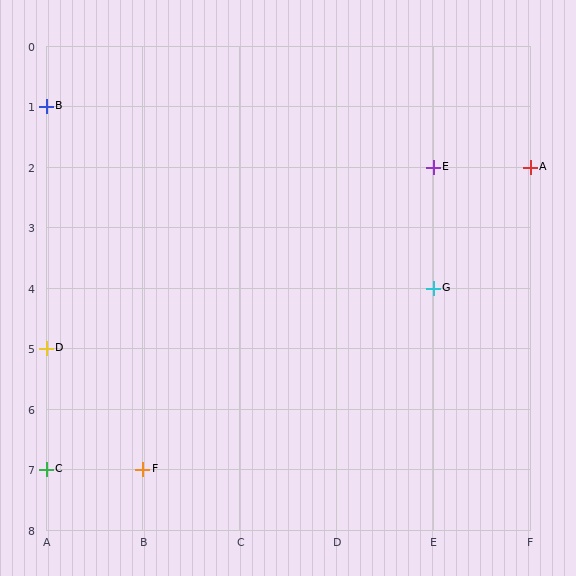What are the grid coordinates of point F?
Point F is at grid coordinates (B, 7).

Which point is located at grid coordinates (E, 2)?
Point E is at (E, 2).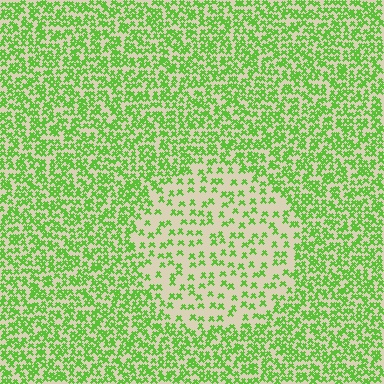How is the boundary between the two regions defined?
The boundary is defined by a change in element density (approximately 2.3x ratio). All elements are the same color, size, and shape.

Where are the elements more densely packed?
The elements are more densely packed outside the circle boundary.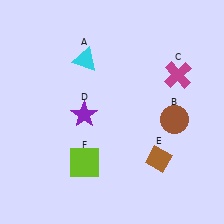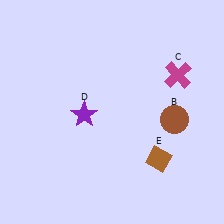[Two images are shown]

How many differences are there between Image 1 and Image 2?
There are 2 differences between the two images.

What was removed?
The cyan triangle (A), the lime square (F) were removed in Image 2.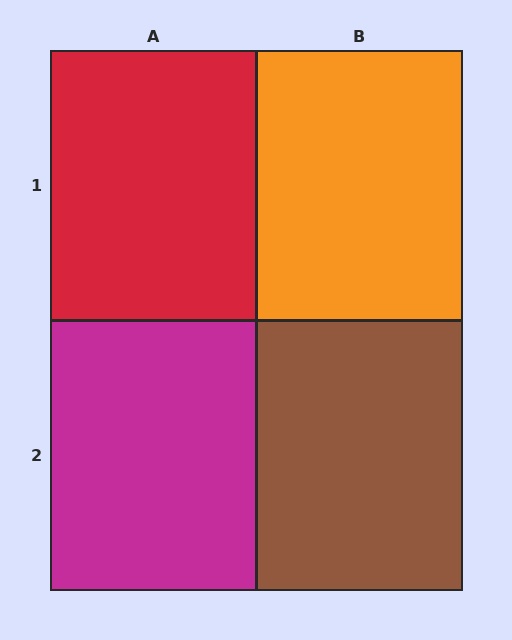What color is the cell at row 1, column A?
Red.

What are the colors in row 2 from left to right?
Magenta, brown.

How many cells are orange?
1 cell is orange.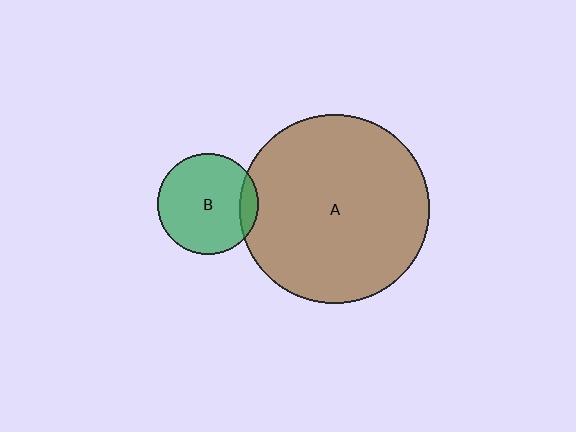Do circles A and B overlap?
Yes.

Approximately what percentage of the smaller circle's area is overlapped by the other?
Approximately 10%.